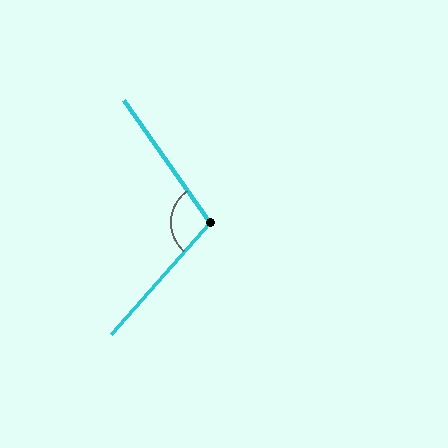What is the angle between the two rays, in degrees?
Approximately 103 degrees.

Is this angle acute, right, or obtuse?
It is obtuse.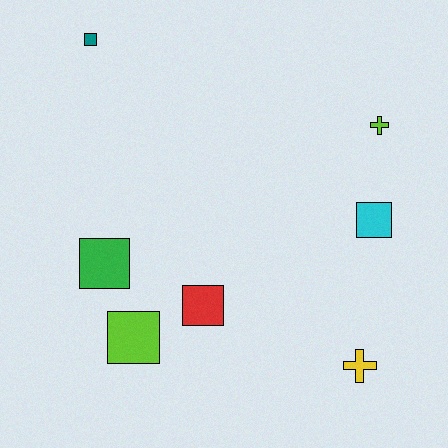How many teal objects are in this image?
There is 1 teal object.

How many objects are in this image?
There are 7 objects.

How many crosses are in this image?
There are 2 crosses.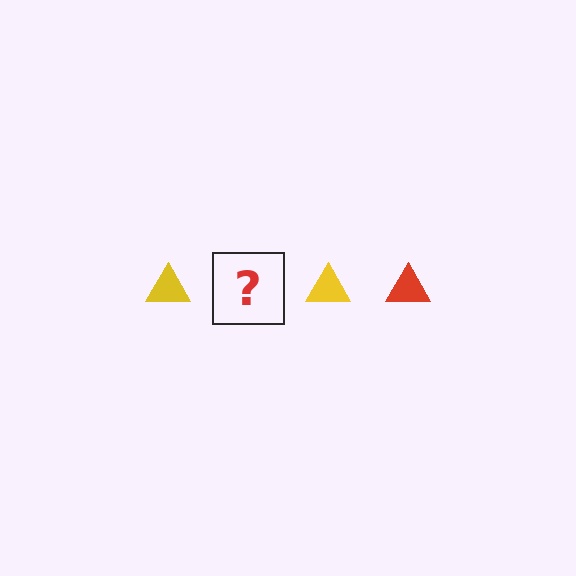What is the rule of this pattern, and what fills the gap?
The rule is that the pattern cycles through yellow, red triangles. The gap should be filled with a red triangle.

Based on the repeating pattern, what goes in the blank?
The blank should be a red triangle.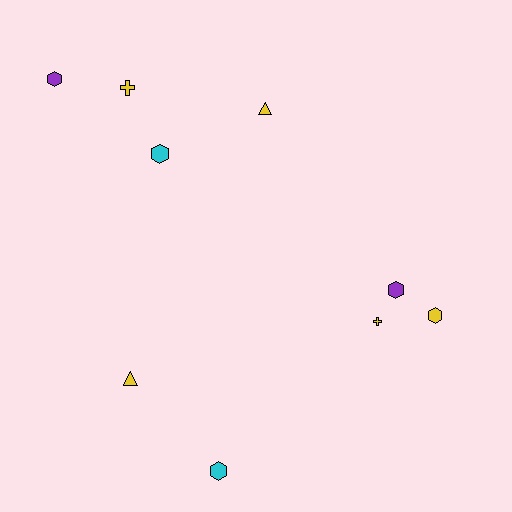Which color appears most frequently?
Yellow, with 5 objects.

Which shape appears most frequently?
Hexagon, with 5 objects.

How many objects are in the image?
There are 9 objects.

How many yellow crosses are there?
There are 2 yellow crosses.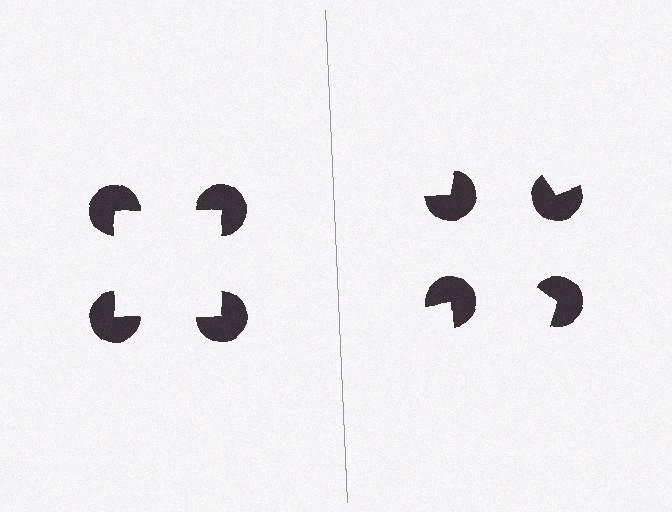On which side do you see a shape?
An illusory square appears on the left side. On the right side the wedge cuts are rotated, so no coherent shape forms.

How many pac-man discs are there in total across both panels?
8 — 4 on each side.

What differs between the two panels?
The pac-man discs are positioned identically on both sides; only the wedge orientations differ. On the left they align to a square; on the right they are misaligned.